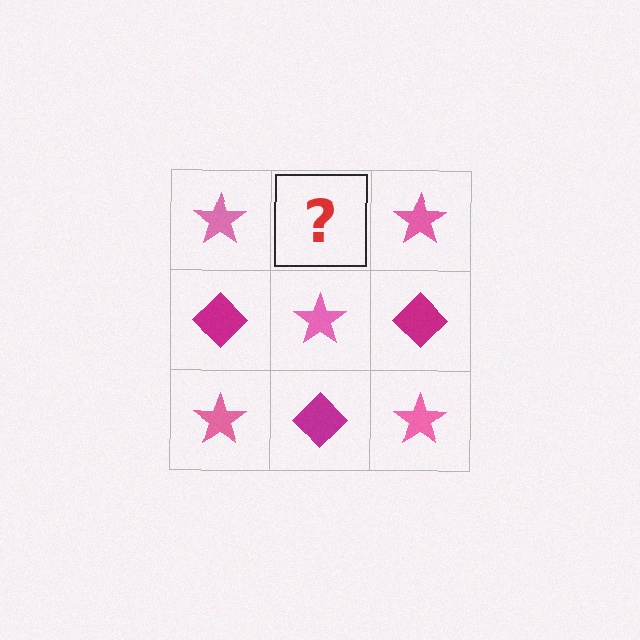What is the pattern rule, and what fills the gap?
The rule is that it alternates pink star and magenta diamond in a checkerboard pattern. The gap should be filled with a magenta diamond.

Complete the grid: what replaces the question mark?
The question mark should be replaced with a magenta diamond.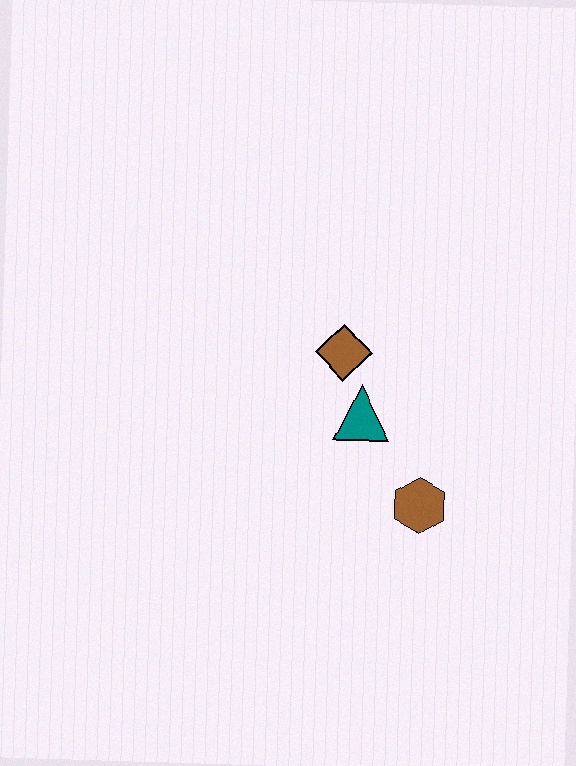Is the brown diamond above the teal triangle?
Yes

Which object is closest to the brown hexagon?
The teal triangle is closest to the brown hexagon.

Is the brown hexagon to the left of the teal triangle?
No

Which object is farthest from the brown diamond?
The brown hexagon is farthest from the brown diamond.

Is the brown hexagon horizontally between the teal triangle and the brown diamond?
No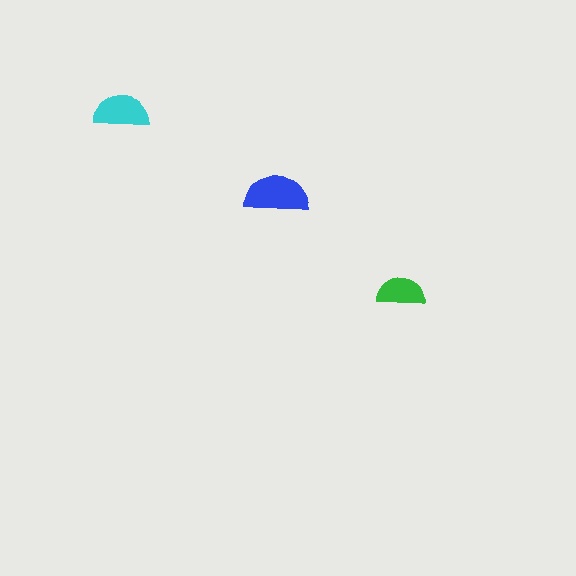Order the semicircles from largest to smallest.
the blue one, the cyan one, the green one.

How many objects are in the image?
There are 3 objects in the image.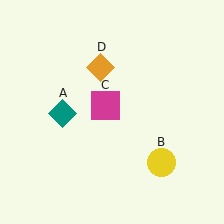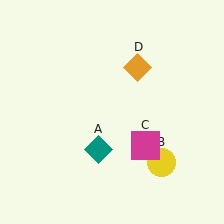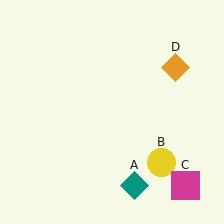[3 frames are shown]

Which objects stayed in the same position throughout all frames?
Yellow circle (object B) remained stationary.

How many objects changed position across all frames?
3 objects changed position: teal diamond (object A), magenta square (object C), orange diamond (object D).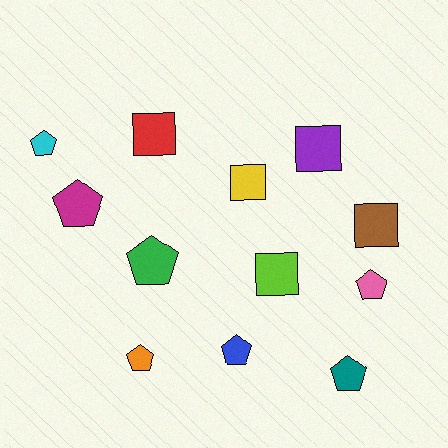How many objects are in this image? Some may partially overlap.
There are 12 objects.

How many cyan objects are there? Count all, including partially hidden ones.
There is 1 cyan object.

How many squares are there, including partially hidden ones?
There are 5 squares.